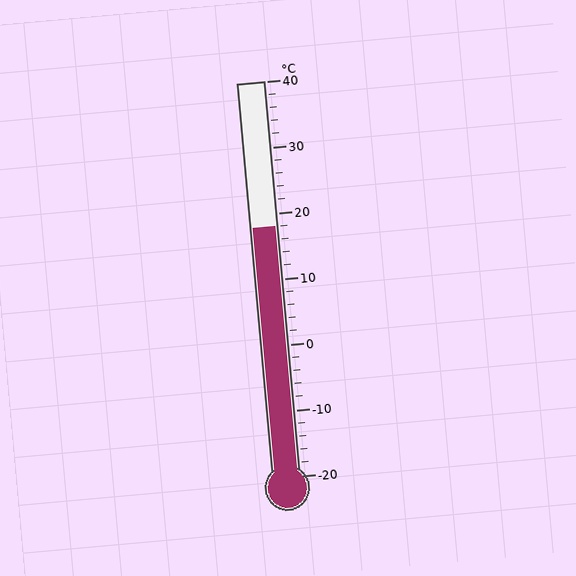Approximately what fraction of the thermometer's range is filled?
The thermometer is filled to approximately 65% of its range.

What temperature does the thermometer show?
The thermometer shows approximately 18°C.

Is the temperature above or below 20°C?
The temperature is below 20°C.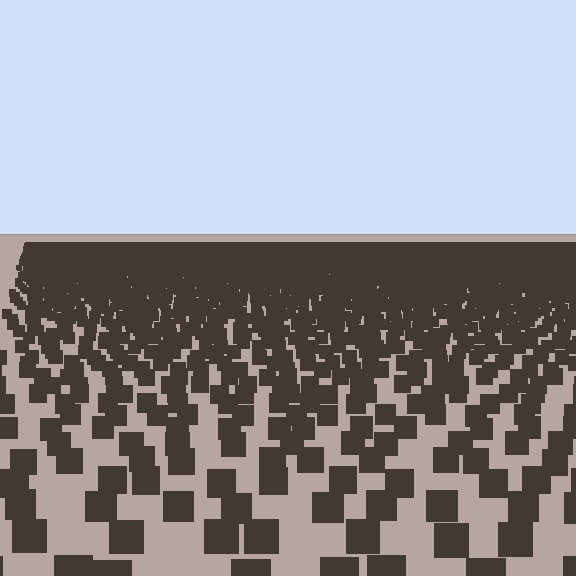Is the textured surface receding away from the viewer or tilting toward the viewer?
The surface is receding away from the viewer. Texture elements get smaller and denser toward the top.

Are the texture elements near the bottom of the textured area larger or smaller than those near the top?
Larger. Near the bottom, elements are closer to the viewer and appear at a bigger on-screen size.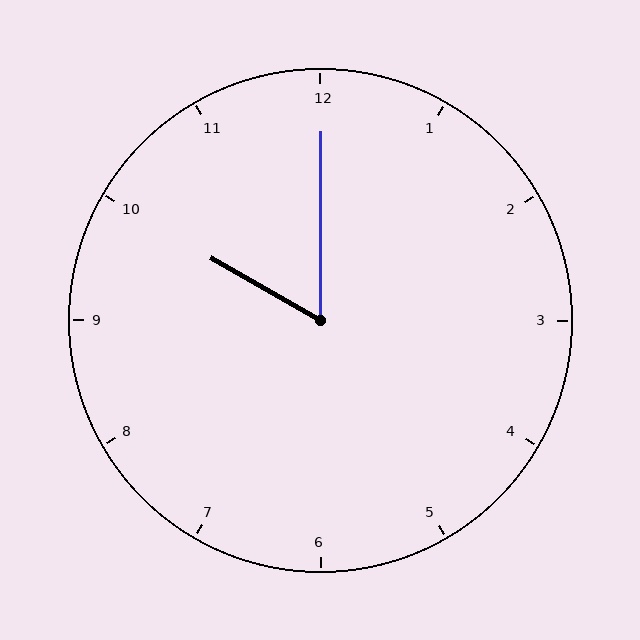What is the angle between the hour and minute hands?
Approximately 60 degrees.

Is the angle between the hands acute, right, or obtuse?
It is acute.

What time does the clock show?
10:00.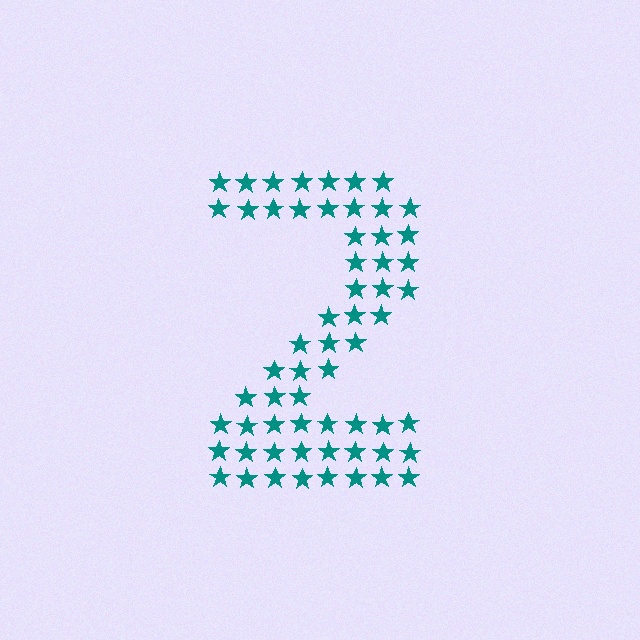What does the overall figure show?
The overall figure shows the digit 2.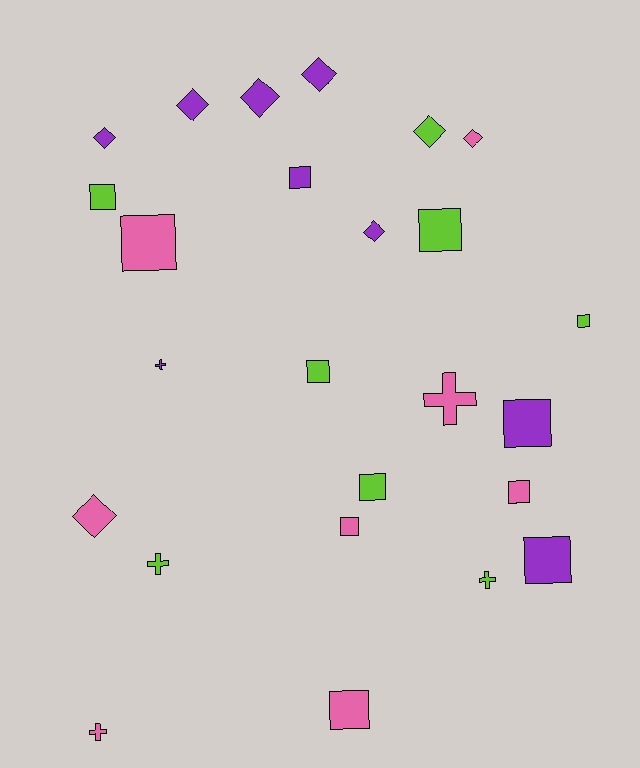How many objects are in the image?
There are 25 objects.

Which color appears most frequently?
Purple, with 9 objects.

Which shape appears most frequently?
Square, with 12 objects.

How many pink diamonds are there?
There are 2 pink diamonds.